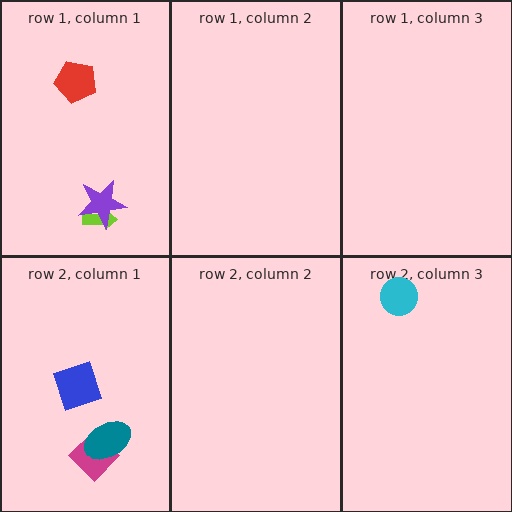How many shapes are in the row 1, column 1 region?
3.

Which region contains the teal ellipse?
The row 2, column 1 region.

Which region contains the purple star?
The row 1, column 1 region.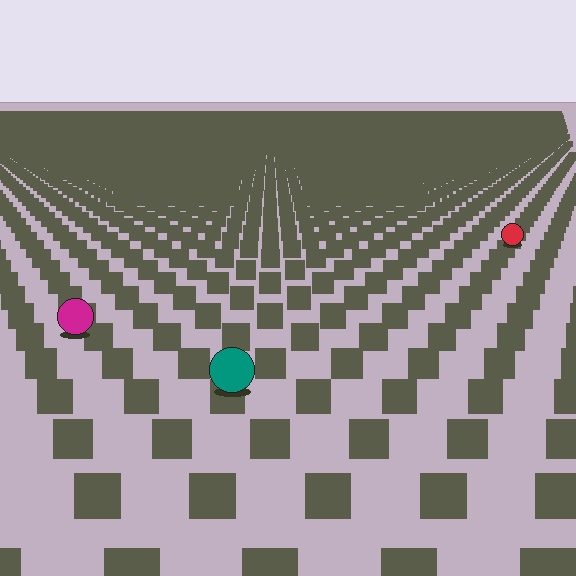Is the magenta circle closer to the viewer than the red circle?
Yes. The magenta circle is closer — you can tell from the texture gradient: the ground texture is coarser near it.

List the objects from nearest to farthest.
From nearest to farthest: the teal circle, the magenta circle, the red circle.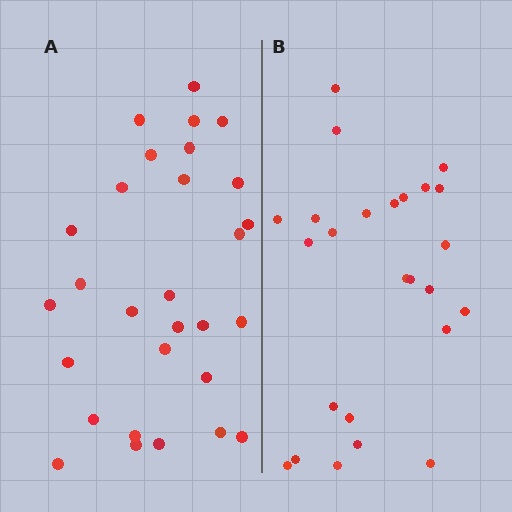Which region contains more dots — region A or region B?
Region A (the left region) has more dots.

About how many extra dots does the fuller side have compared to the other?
Region A has about 4 more dots than region B.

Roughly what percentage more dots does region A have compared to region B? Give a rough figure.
About 15% more.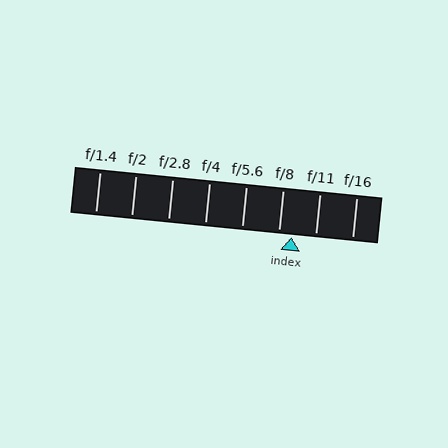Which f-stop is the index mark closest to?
The index mark is closest to f/8.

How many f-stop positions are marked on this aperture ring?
There are 8 f-stop positions marked.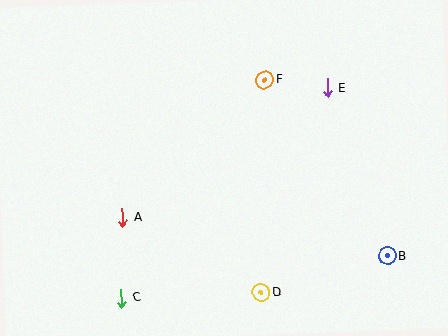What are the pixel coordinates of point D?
Point D is at (261, 292).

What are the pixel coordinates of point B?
Point B is at (387, 256).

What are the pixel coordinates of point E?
Point E is at (327, 88).